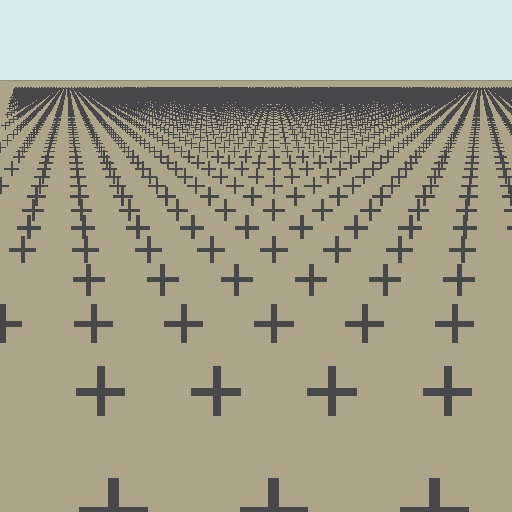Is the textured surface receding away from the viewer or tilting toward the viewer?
The surface is receding away from the viewer. Texture elements get smaller and denser toward the top.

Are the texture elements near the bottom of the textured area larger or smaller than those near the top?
Larger. Near the bottom, elements are closer to the viewer and appear at a bigger on-screen size.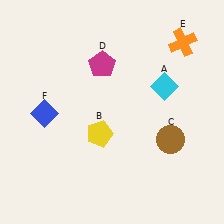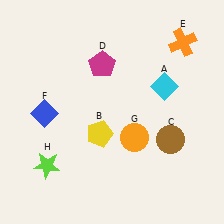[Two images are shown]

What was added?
An orange circle (G), a lime star (H) were added in Image 2.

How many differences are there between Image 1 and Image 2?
There are 2 differences between the two images.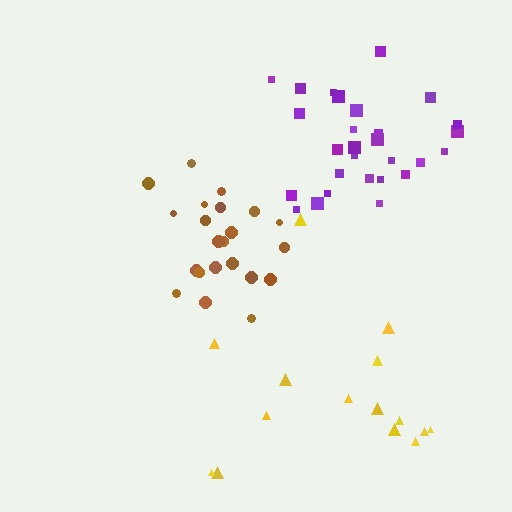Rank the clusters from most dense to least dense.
purple, brown, yellow.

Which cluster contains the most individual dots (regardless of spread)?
Purple (29).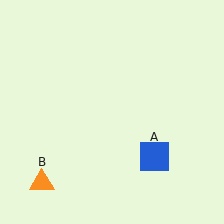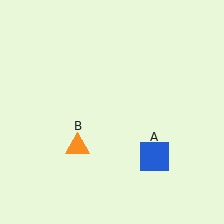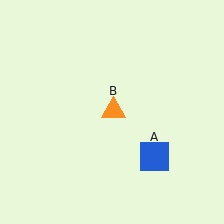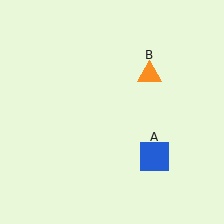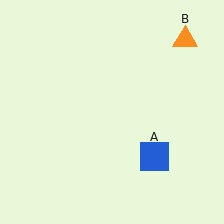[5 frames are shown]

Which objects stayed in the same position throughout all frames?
Blue square (object A) remained stationary.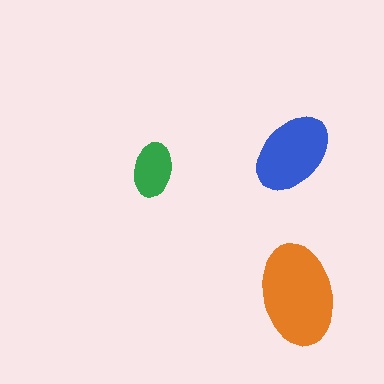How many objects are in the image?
There are 3 objects in the image.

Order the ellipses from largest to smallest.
the orange one, the blue one, the green one.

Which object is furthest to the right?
The orange ellipse is rightmost.